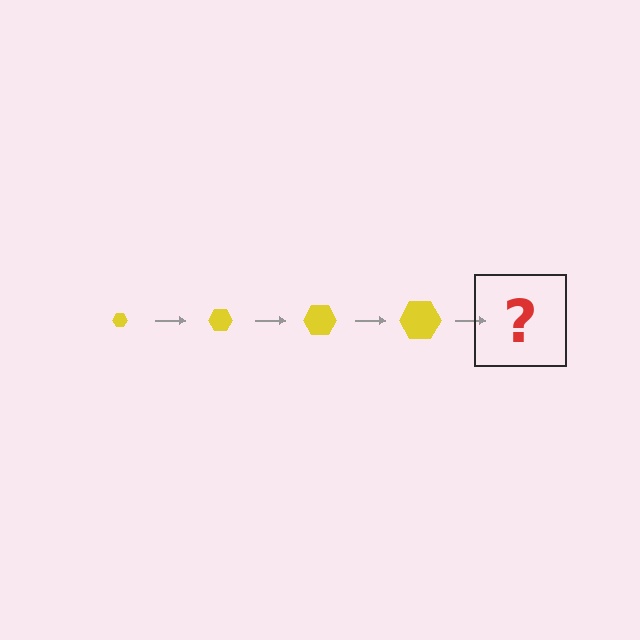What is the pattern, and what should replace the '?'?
The pattern is that the hexagon gets progressively larger each step. The '?' should be a yellow hexagon, larger than the previous one.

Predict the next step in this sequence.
The next step is a yellow hexagon, larger than the previous one.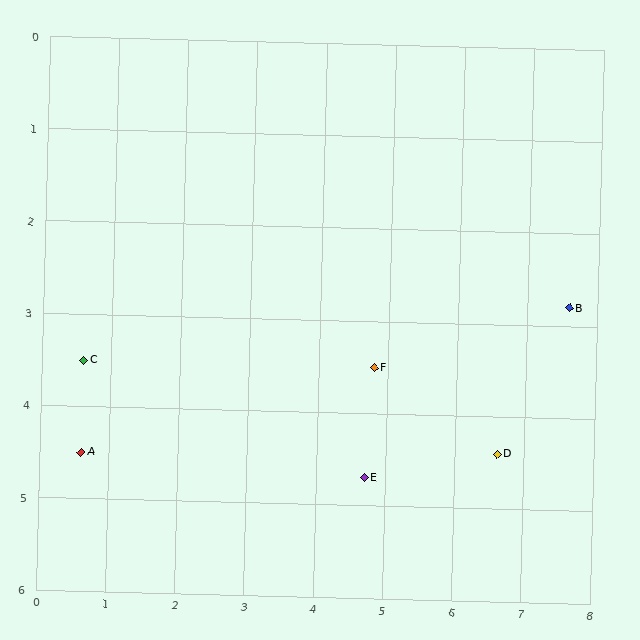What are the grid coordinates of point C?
Point C is at approximately (0.6, 3.5).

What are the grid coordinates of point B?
Point B is at approximately (7.6, 2.8).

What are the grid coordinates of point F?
Point F is at approximately (4.8, 3.5).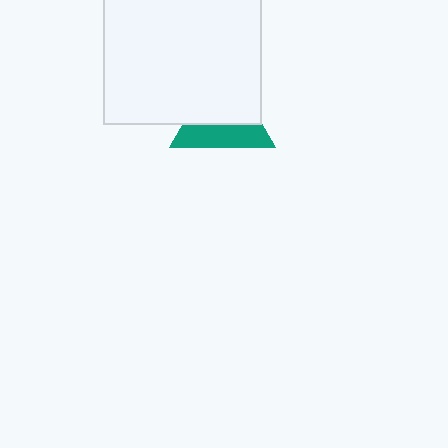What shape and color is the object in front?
The object in front is a white square.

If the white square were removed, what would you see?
You would see the complete teal triangle.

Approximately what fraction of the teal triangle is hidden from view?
Roughly 58% of the teal triangle is hidden behind the white square.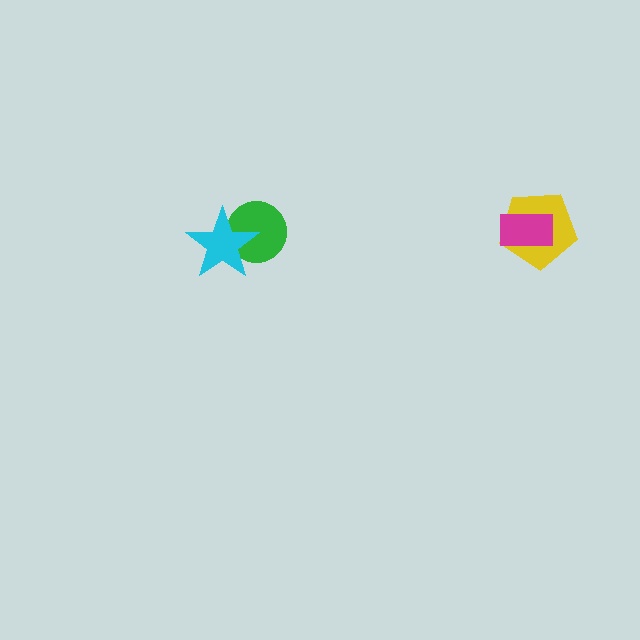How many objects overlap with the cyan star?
1 object overlaps with the cyan star.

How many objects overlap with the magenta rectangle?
1 object overlaps with the magenta rectangle.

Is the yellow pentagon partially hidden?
Yes, it is partially covered by another shape.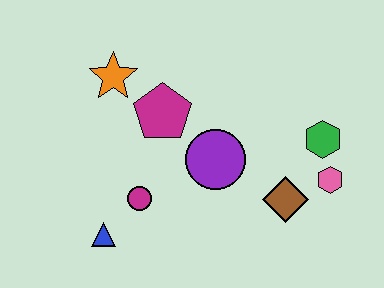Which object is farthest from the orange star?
The pink hexagon is farthest from the orange star.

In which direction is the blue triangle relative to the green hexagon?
The blue triangle is to the left of the green hexagon.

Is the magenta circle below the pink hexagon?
Yes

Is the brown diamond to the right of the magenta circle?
Yes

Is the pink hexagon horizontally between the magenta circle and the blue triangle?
No